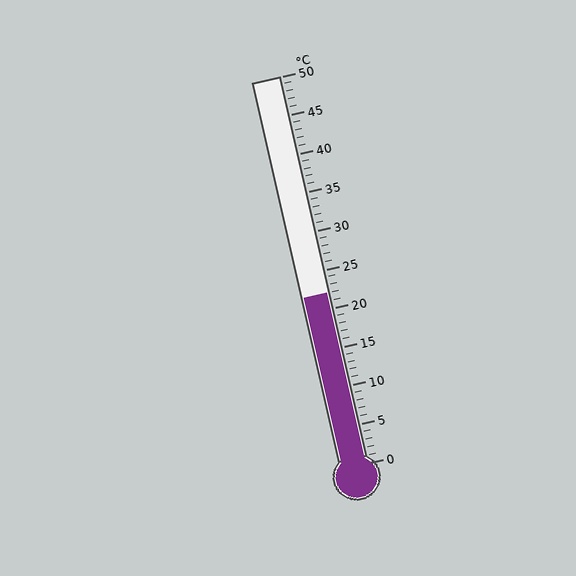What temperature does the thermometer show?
The thermometer shows approximately 22°C.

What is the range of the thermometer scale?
The thermometer scale ranges from 0°C to 50°C.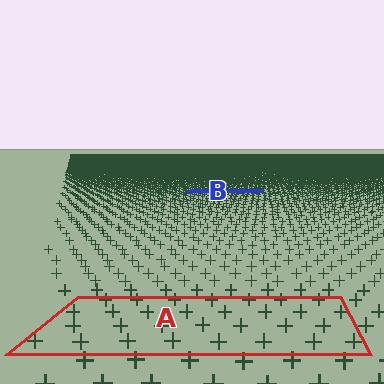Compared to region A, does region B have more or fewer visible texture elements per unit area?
Region B has more texture elements per unit area — they are packed more densely because it is farther away.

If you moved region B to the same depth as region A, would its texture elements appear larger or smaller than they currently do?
They would appear larger. At a closer depth, the same texture elements are projected at a bigger on-screen size.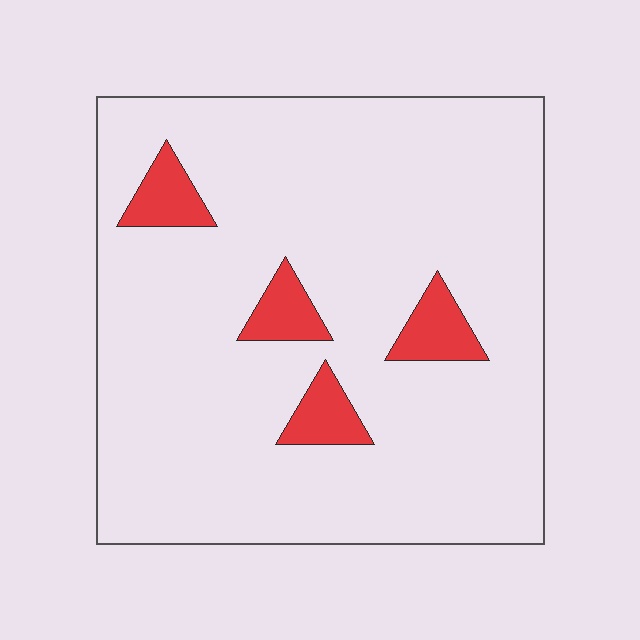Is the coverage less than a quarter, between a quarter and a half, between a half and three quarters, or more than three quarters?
Less than a quarter.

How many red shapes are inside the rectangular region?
4.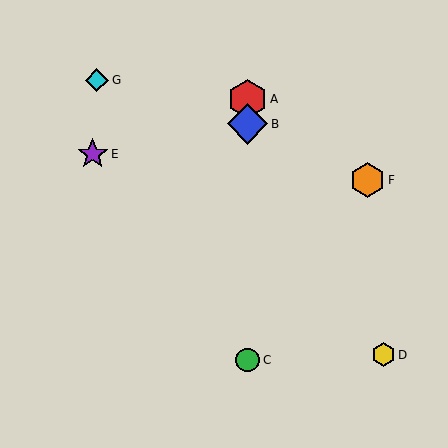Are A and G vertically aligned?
No, A is at x≈248 and G is at x≈97.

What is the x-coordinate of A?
Object A is at x≈248.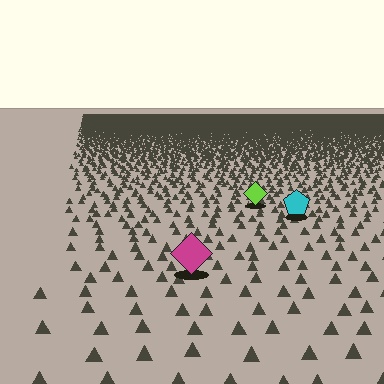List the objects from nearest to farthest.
From nearest to farthest: the magenta diamond, the cyan pentagon, the lime diamond.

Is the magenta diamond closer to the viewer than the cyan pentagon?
Yes. The magenta diamond is closer — you can tell from the texture gradient: the ground texture is coarser near it.